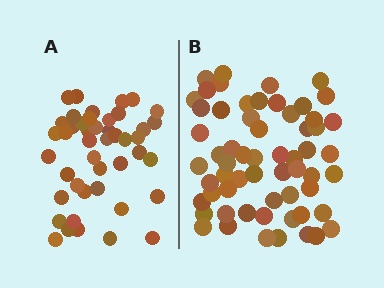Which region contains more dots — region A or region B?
Region B (the right region) has more dots.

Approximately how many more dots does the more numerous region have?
Region B has approximately 15 more dots than region A.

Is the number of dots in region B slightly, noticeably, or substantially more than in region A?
Region B has noticeably more, but not dramatically so. The ratio is roughly 1.3 to 1.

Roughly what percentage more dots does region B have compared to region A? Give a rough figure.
About 35% more.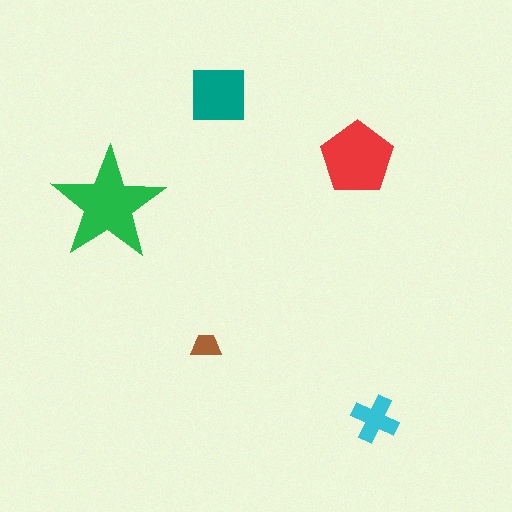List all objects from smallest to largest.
The brown trapezoid, the cyan cross, the teal square, the red pentagon, the green star.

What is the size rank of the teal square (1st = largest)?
3rd.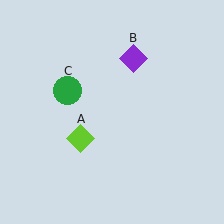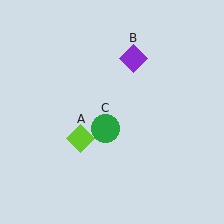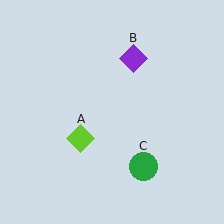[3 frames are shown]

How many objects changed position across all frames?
1 object changed position: green circle (object C).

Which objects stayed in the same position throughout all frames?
Lime diamond (object A) and purple diamond (object B) remained stationary.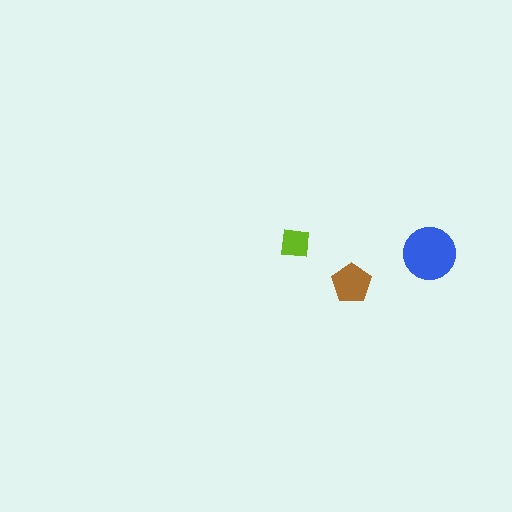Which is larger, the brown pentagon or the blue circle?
The blue circle.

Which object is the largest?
The blue circle.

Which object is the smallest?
The lime square.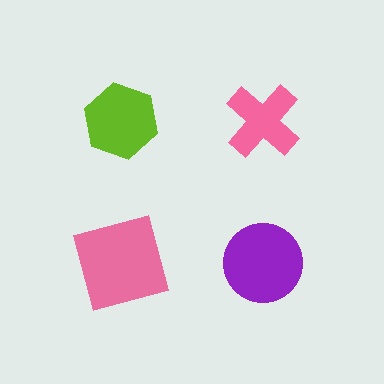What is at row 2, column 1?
A pink square.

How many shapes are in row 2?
2 shapes.